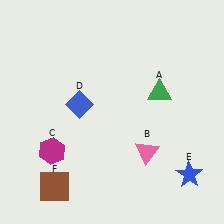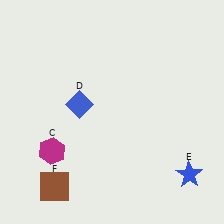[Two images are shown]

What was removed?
The pink triangle (B), the green triangle (A) were removed in Image 2.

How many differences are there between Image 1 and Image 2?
There are 2 differences between the two images.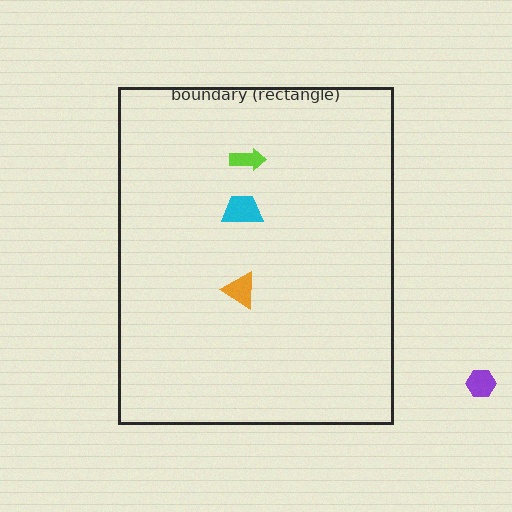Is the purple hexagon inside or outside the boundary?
Outside.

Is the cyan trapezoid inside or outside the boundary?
Inside.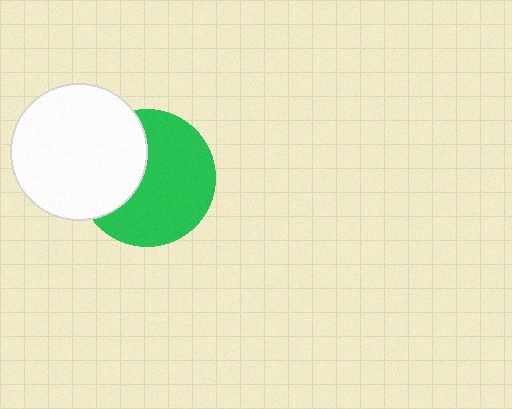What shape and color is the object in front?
The object in front is a white circle.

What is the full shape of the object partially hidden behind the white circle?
The partially hidden object is a green circle.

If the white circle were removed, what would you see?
You would see the complete green circle.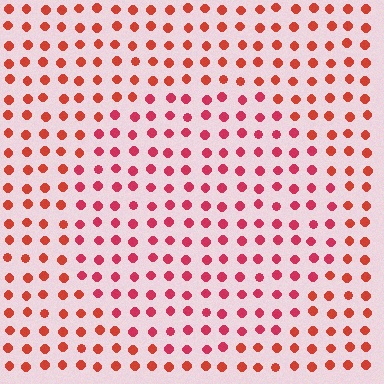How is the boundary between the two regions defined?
The boundary is defined purely by a slight shift in hue (about 22 degrees). Spacing, size, and orientation are identical on both sides.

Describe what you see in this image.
The image is filled with small red elements in a uniform arrangement. A circle-shaped region is visible where the elements are tinted to a slightly different hue, forming a subtle color boundary.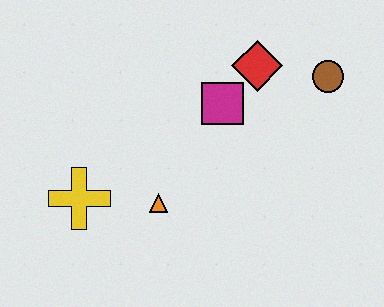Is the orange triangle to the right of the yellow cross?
Yes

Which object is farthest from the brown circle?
The yellow cross is farthest from the brown circle.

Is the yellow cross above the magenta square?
No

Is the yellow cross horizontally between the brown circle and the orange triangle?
No